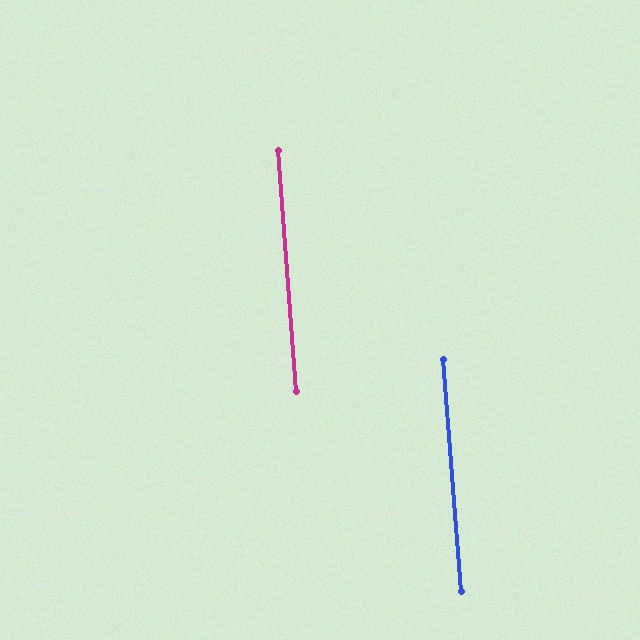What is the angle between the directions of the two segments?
Approximately 0 degrees.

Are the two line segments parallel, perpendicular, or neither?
Parallel — their directions differ by only 0.2°.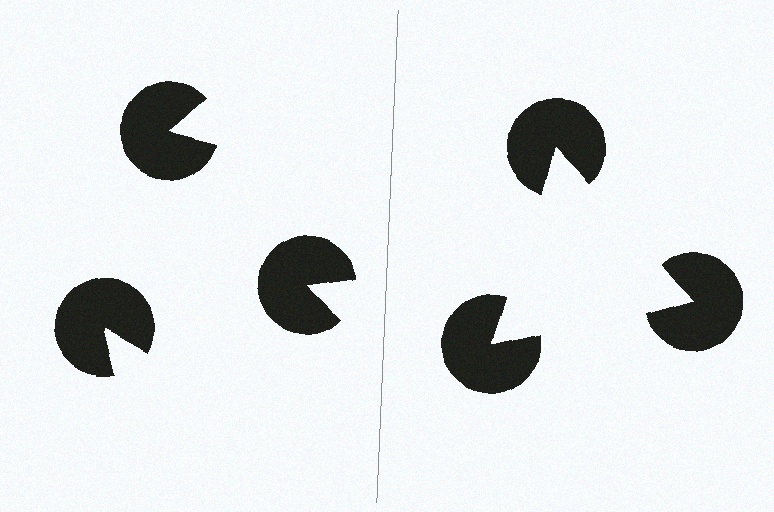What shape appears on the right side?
An illusory triangle.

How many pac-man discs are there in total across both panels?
6 — 3 on each side.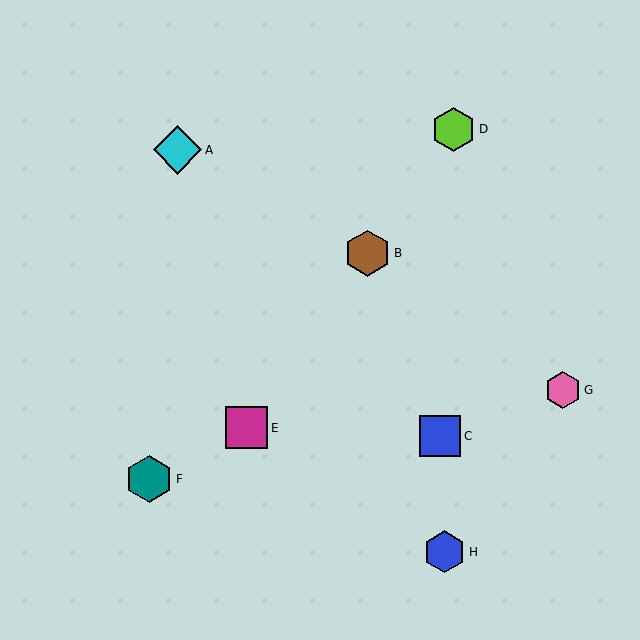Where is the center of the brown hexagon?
The center of the brown hexagon is at (368, 253).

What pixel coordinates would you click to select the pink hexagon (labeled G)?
Click at (563, 390) to select the pink hexagon G.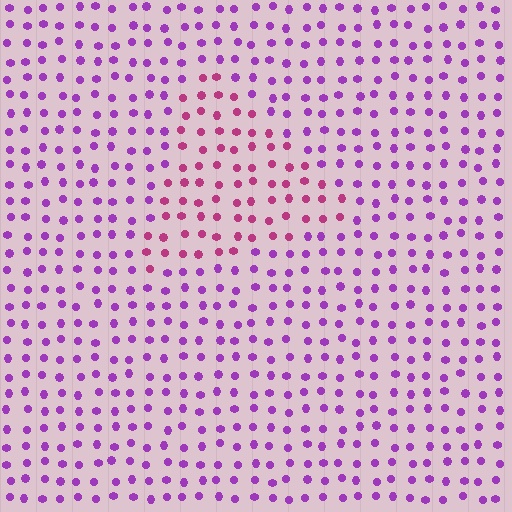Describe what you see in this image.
The image is filled with small purple elements in a uniform arrangement. A triangle-shaped region is visible where the elements are tinted to a slightly different hue, forming a subtle color boundary.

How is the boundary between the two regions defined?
The boundary is defined purely by a slight shift in hue (about 39 degrees). Spacing, size, and orientation are identical on both sides.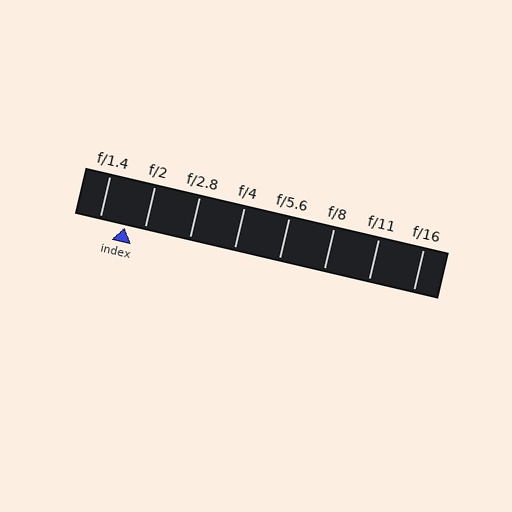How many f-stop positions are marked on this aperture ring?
There are 8 f-stop positions marked.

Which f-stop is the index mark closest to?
The index mark is closest to f/2.